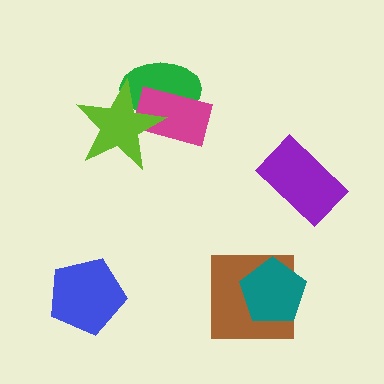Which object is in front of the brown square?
The teal pentagon is in front of the brown square.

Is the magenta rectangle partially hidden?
Yes, it is partially covered by another shape.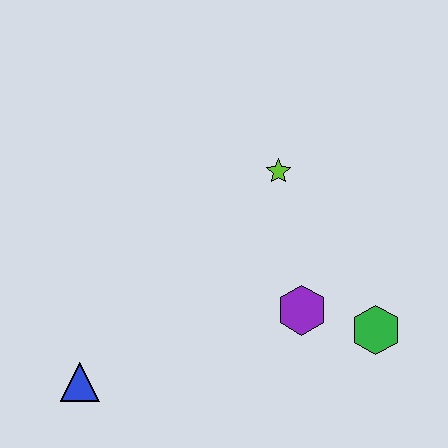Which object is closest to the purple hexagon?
The green hexagon is closest to the purple hexagon.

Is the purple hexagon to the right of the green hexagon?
No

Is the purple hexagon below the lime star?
Yes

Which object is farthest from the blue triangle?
The green hexagon is farthest from the blue triangle.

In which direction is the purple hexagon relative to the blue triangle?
The purple hexagon is to the right of the blue triangle.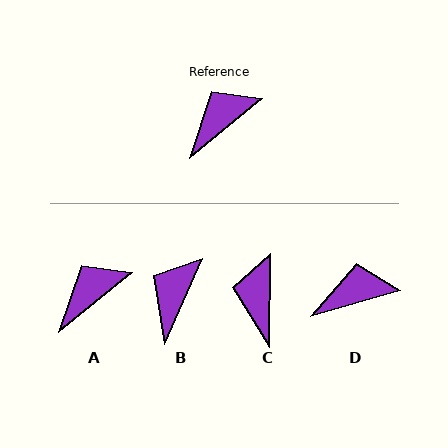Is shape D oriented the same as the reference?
No, it is off by about 23 degrees.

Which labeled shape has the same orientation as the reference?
A.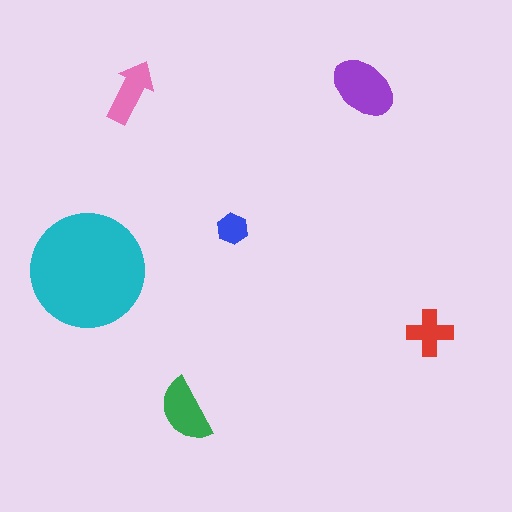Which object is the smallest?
The blue hexagon.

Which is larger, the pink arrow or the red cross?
The pink arrow.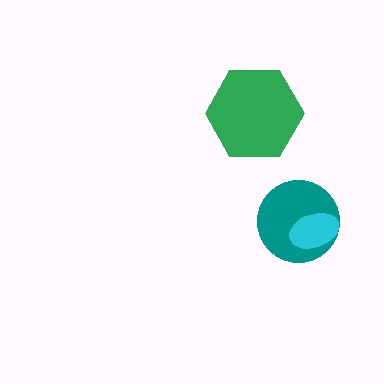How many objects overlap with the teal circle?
1 object overlaps with the teal circle.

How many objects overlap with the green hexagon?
0 objects overlap with the green hexagon.